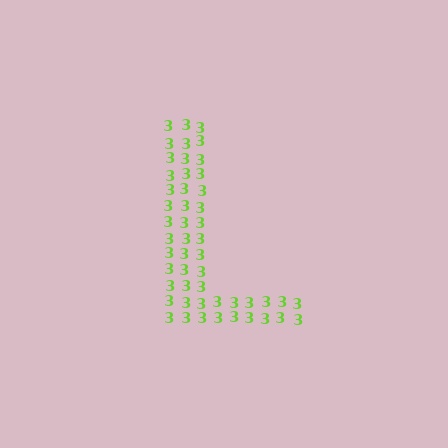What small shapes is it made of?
It is made of small digit 3's.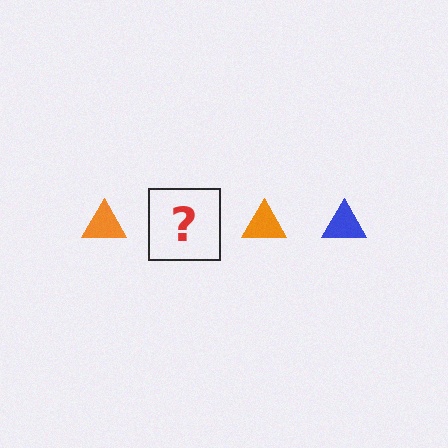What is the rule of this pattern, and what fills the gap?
The rule is that the pattern cycles through orange, blue triangles. The gap should be filled with a blue triangle.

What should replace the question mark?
The question mark should be replaced with a blue triangle.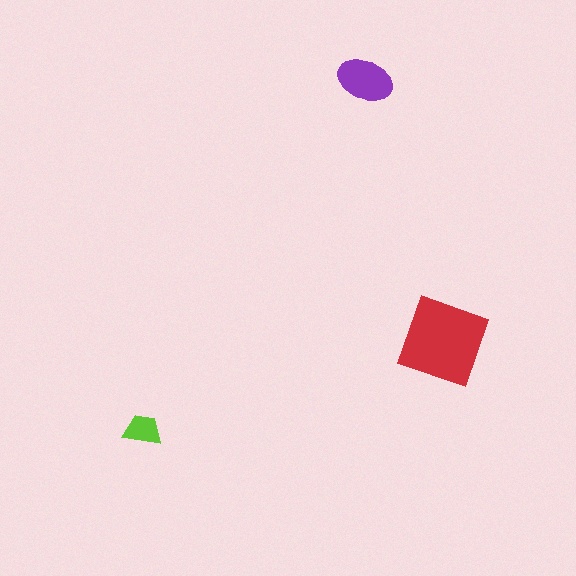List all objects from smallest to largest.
The lime trapezoid, the purple ellipse, the red diamond.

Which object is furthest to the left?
The lime trapezoid is leftmost.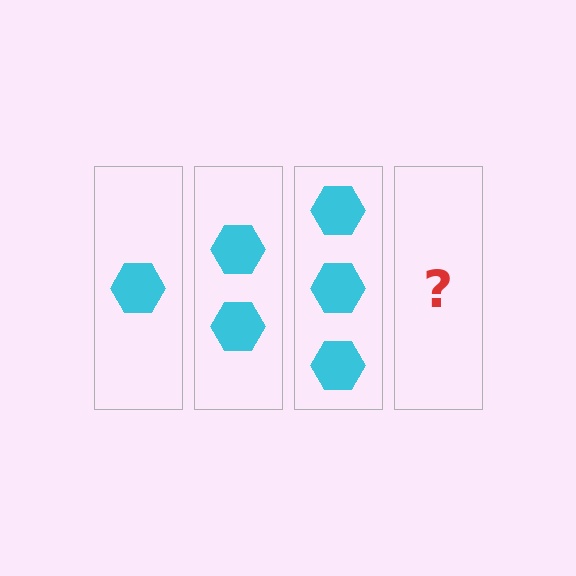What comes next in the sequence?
The next element should be 4 hexagons.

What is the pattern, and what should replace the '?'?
The pattern is that each step adds one more hexagon. The '?' should be 4 hexagons.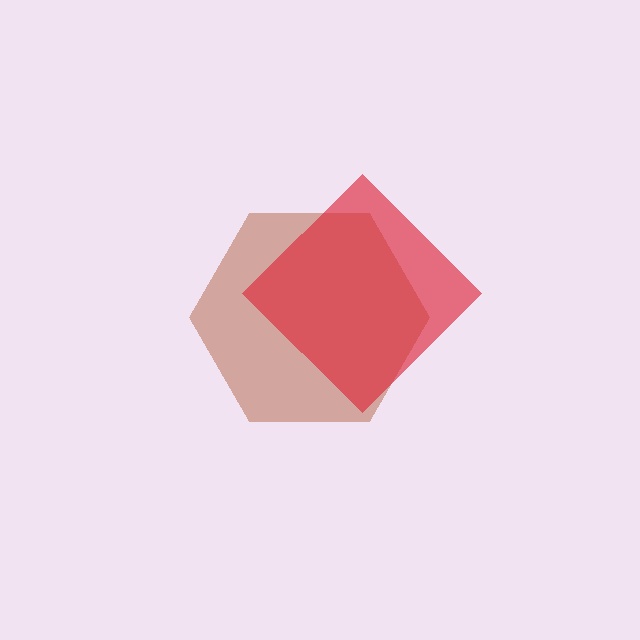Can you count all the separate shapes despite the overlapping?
Yes, there are 2 separate shapes.